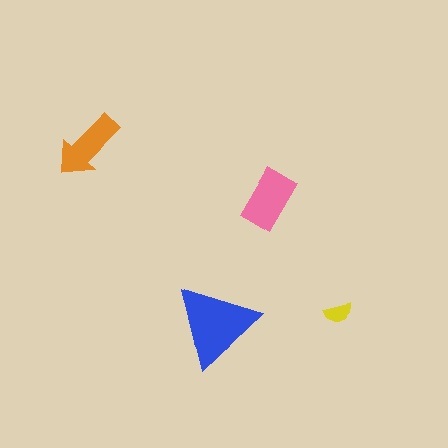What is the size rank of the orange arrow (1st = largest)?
3rd.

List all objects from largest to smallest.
The blue triangle, the pink rectangle, the orange arrow, the yellow semicircle.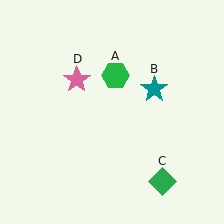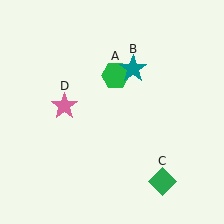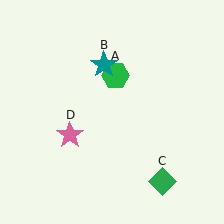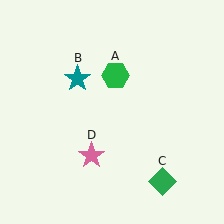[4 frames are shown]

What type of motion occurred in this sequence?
The teal star (object B), pink star (object D) rotated counterclockwise around the center of the scene.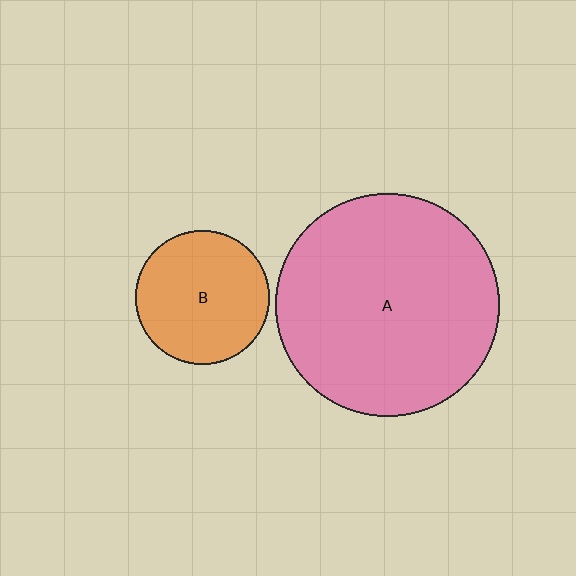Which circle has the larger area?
Circle A (pink).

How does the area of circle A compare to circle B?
Approximately 2.8 times.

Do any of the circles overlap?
No, none of the circles overlap.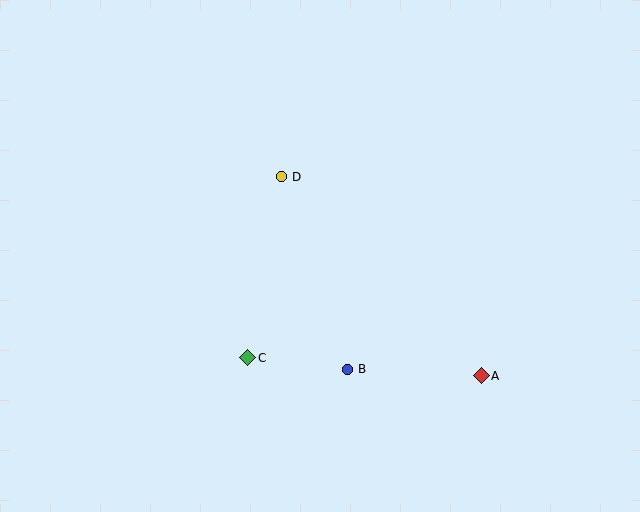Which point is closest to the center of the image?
Point D at (282, 177) is closest to the center.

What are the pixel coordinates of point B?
Point B is at (348, 369).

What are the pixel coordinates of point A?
Point A is at (481, 376).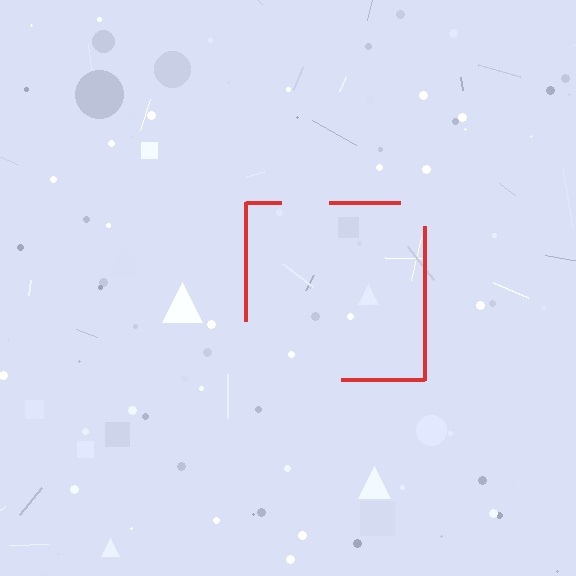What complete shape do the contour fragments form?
The contour fragments form a square.